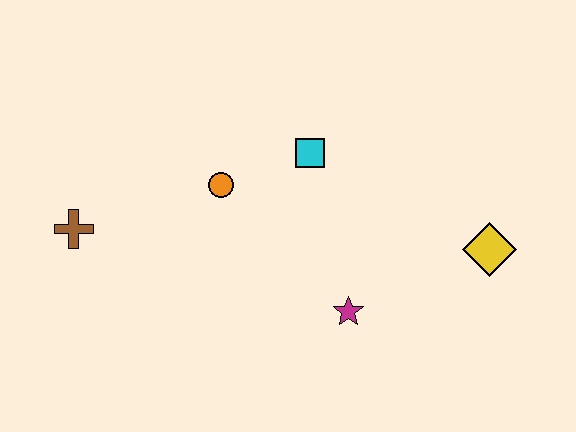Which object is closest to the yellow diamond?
The magenta star is closest to the yellow diamond.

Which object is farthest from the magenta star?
The brown cross is farthest from the magenta star.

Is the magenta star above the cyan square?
No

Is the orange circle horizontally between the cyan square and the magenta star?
No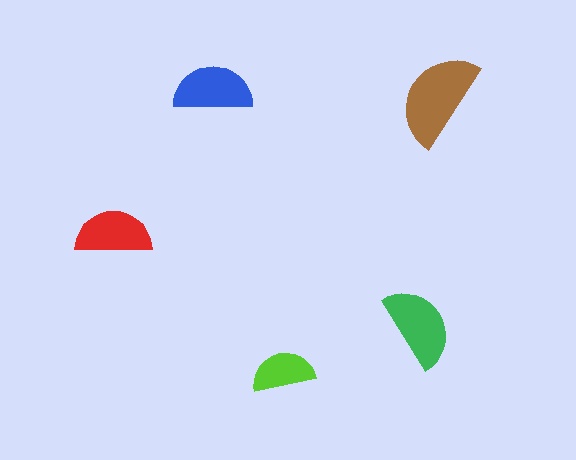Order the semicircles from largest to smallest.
the brown one, the green one, the blue one, the red one, the lime one.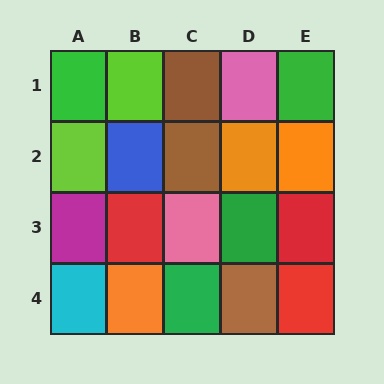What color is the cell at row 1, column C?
Brown.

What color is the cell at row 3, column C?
Pink.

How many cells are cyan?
1 cell is cyan.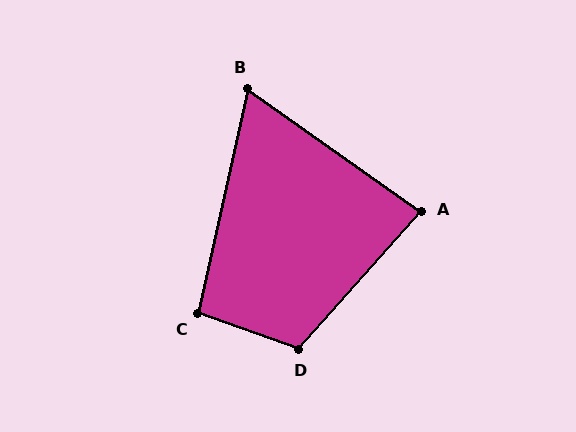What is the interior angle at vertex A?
Approximately 83 degrees (acute).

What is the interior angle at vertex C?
Approximately 97 degrees (obtuse).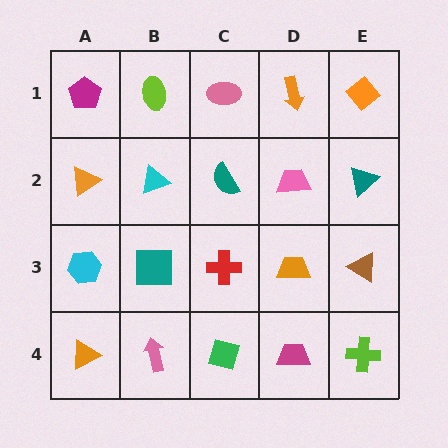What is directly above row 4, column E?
A brown triangle.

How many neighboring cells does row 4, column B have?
3.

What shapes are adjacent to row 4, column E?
A brown triangle (row 3, column E), a magenta trapezoid (row 4, column D).